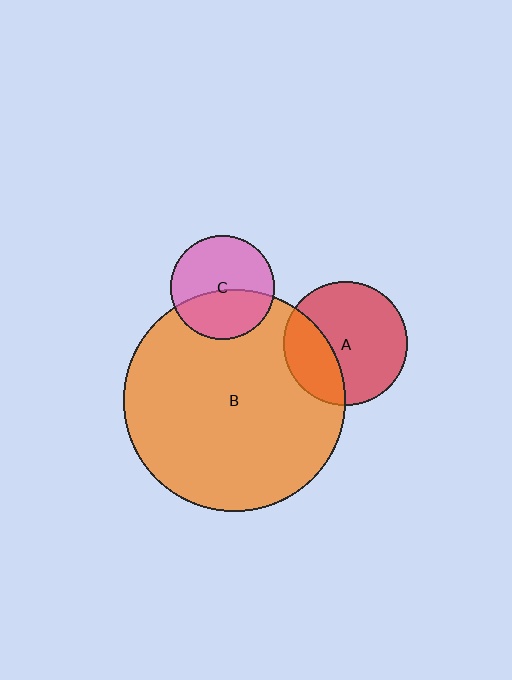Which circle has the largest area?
Circle B (orange).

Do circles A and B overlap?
Yes.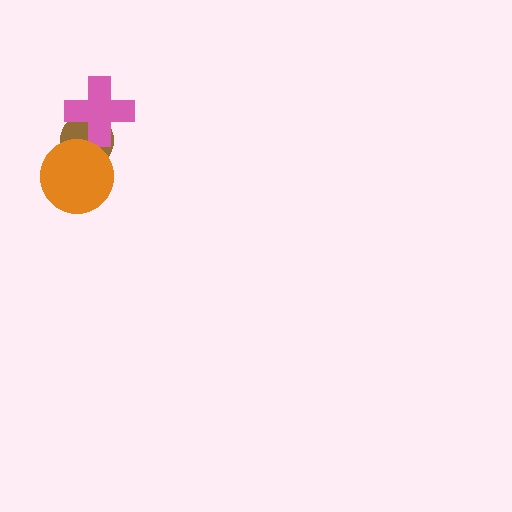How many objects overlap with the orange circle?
1 object overlaps with the orange circle.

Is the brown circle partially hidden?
Yes, it is partially covered by another shape.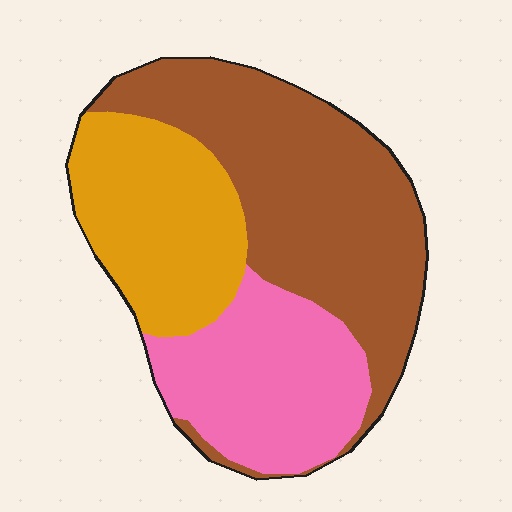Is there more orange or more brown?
Brown.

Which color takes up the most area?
Brown, at roughly 45%.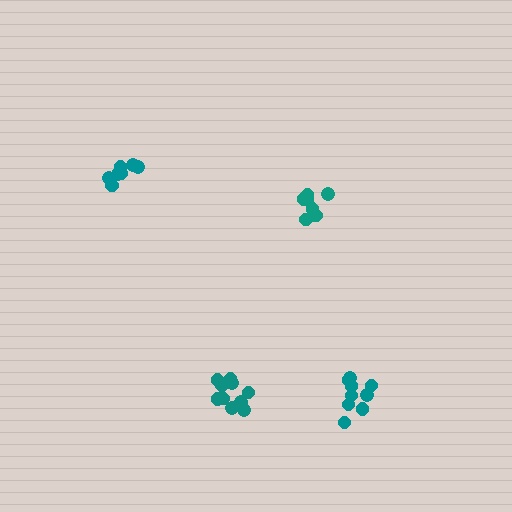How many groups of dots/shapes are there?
There are 4 groups.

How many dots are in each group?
Group 1: 7 dots, Group 2: 7 dots, Group 3: 10 dots, Group 4: 9 dots (33 total).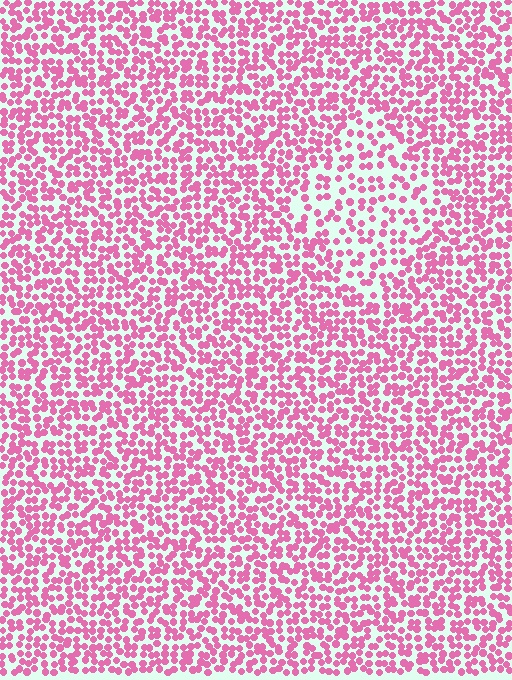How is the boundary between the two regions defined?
The boundary is defined by a change in element density (approximately 1.8x ratio). All elements are the same color, size, and shape.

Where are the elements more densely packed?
The elements are more densely packed outside the diamond boundary.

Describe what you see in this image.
The image contains small pink elements arranged at two different densities. A diamond-shaped region is visible where the elements are less densely packed than the surrounding area.